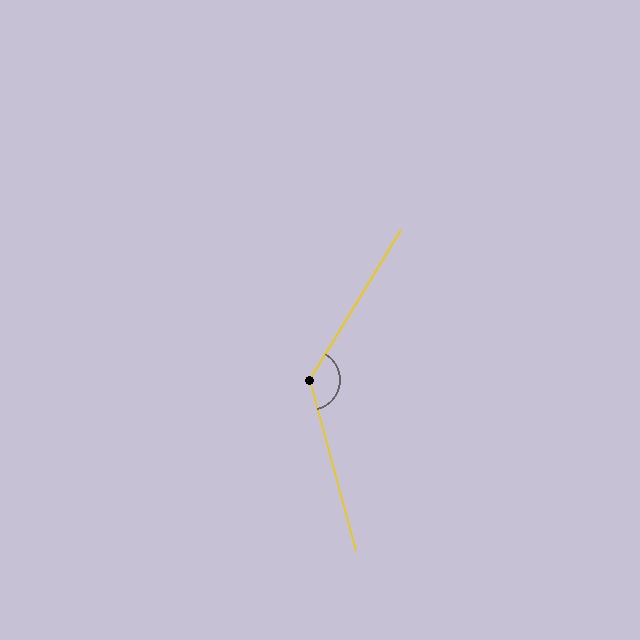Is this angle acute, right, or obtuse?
It is obtuse.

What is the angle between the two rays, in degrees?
Approximately 134 degrees.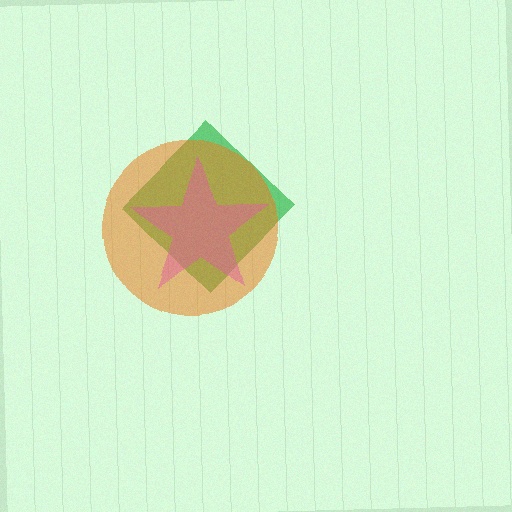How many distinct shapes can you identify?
There are 3 distinct shapes: a green diamond, an orange circle, a pink star.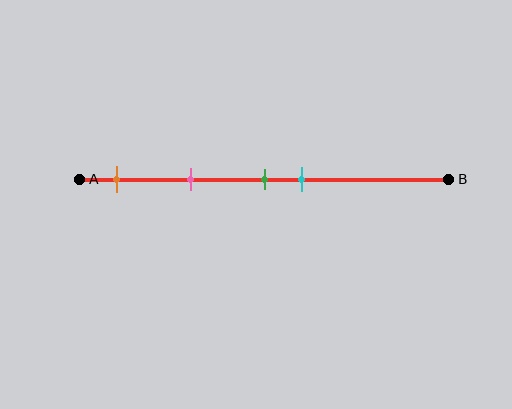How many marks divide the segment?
There are 4 marks dividing the segment.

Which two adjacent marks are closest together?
The green and cyan marks are the closest adjacent pair.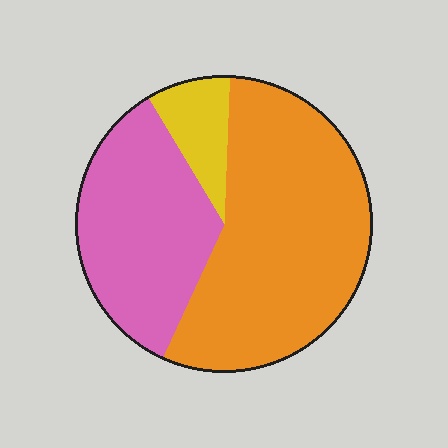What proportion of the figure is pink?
Pink takes up between a third and a half of the figure.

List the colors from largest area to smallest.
From largest to smallest: orange, pink, yellow.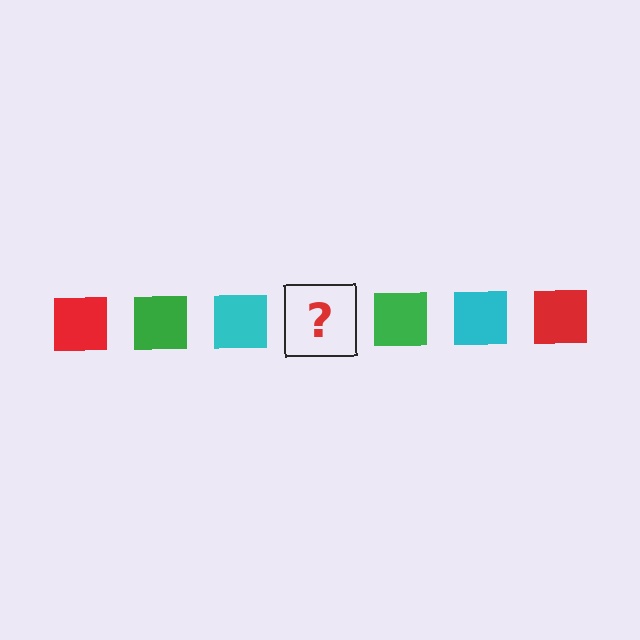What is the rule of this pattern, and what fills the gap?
The rule is that the pattern cycles through red, green, cyan squares. The gap should be filled with a red square.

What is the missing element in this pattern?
The missing element is a red square.